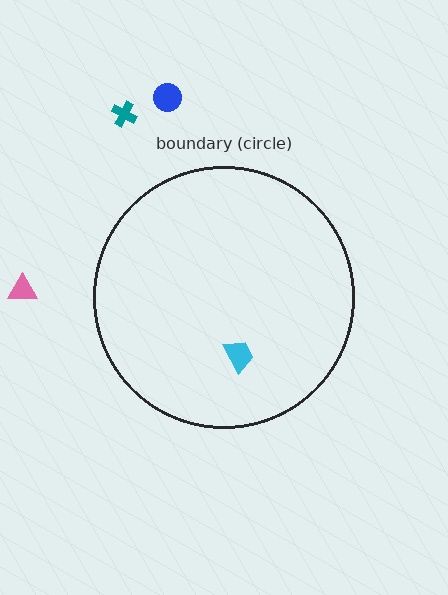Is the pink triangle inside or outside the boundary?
Outside.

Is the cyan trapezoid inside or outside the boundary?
Inside.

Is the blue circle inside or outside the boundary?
Outside.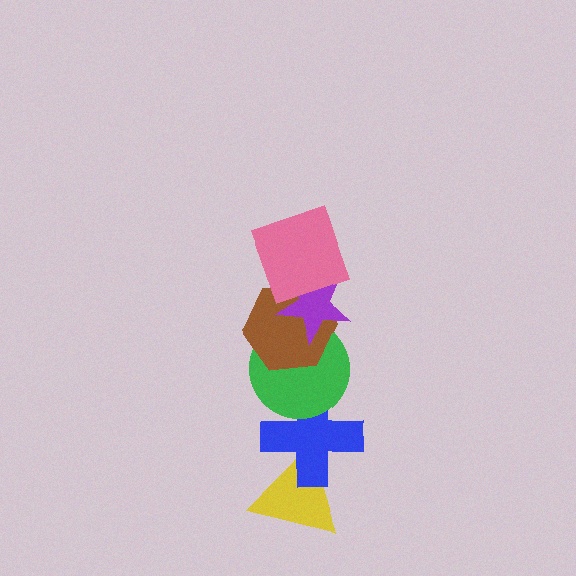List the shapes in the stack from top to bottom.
From top to bottom: the pink square, the purple star, the brown hexagon, the green circle, the blue cross, the yellow triangle.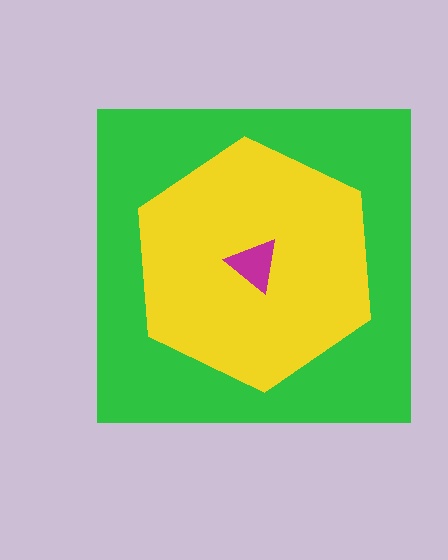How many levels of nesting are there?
3.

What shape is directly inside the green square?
The yellow hexagon.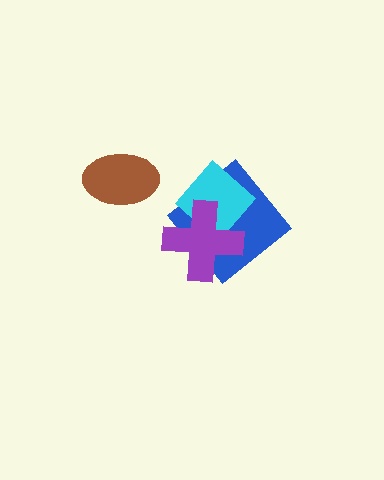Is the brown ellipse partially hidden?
No, no other shape covers it.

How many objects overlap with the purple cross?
2 objects overlap with the purple cross.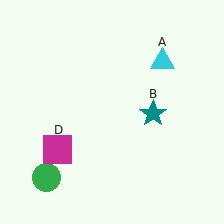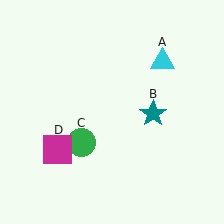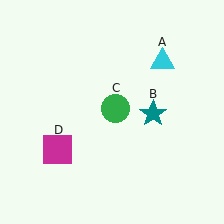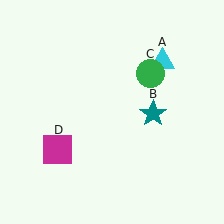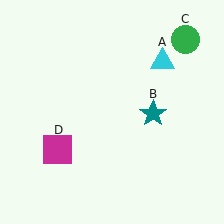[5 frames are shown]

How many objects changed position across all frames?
1 object changed position: green circle (object C).